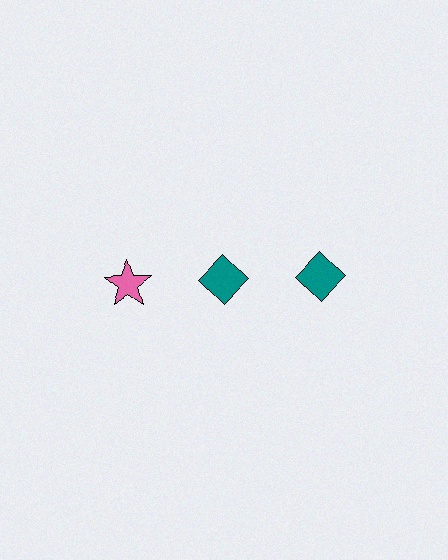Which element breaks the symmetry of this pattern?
The pink star in the top row, leftmost column breaks the symmetry. All other shapes are teal diamonds.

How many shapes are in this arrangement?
There are 3 shapes arranged in a grid pattern.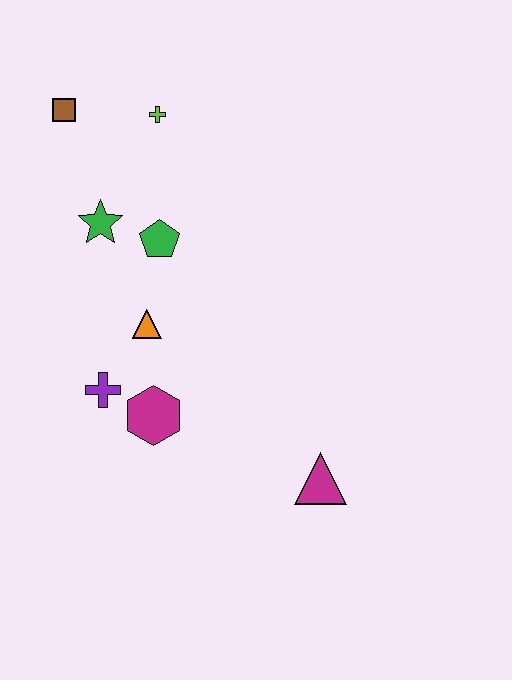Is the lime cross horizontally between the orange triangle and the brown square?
No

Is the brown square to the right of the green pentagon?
No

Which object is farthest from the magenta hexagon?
The brown square is farthest from the magenta hexagon.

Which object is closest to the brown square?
The lime cross is closest to the brown square.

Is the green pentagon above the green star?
No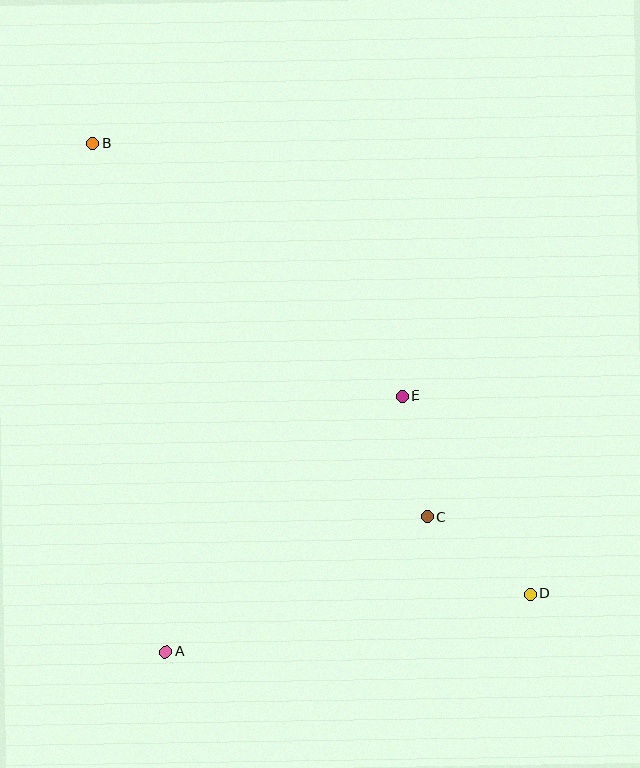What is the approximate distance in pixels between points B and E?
The distance between B and E is approximately 399 pixels.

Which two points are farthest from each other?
Points B and D are farthest from each other.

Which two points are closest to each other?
Points C and E are closest to each other.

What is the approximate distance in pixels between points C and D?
The distance between C and D is approximately 129 pixels.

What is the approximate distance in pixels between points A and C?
The distance between A and C is approximately 294 pixels.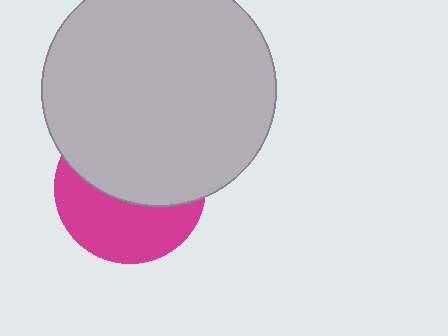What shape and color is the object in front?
The object in front is a light gray circle.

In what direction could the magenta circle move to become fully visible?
The magenta circle could move down. That would shift it out from behind the light gray circle entirely.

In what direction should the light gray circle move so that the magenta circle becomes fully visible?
The light gray circle should move up. That is the shortest direction to clear the overlap and leave the magenta circle fully visible.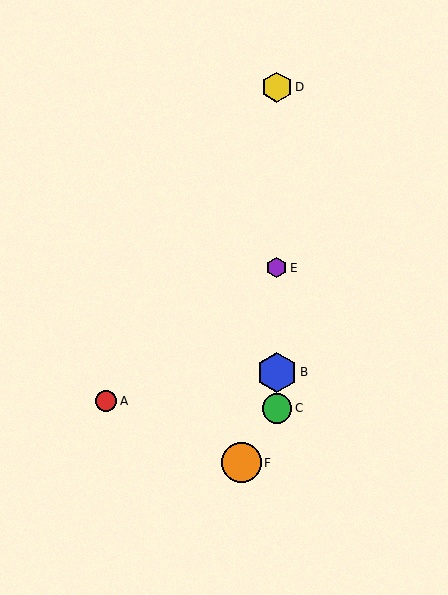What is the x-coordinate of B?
Object B is at x≈277.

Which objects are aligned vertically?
Objects B, C, D, E are aligned vertically.